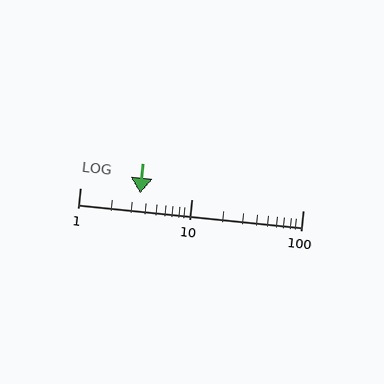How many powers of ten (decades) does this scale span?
The scale spans 2 decades, from 1 to 100.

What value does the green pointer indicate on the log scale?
The pointer indicates approximately 3.5.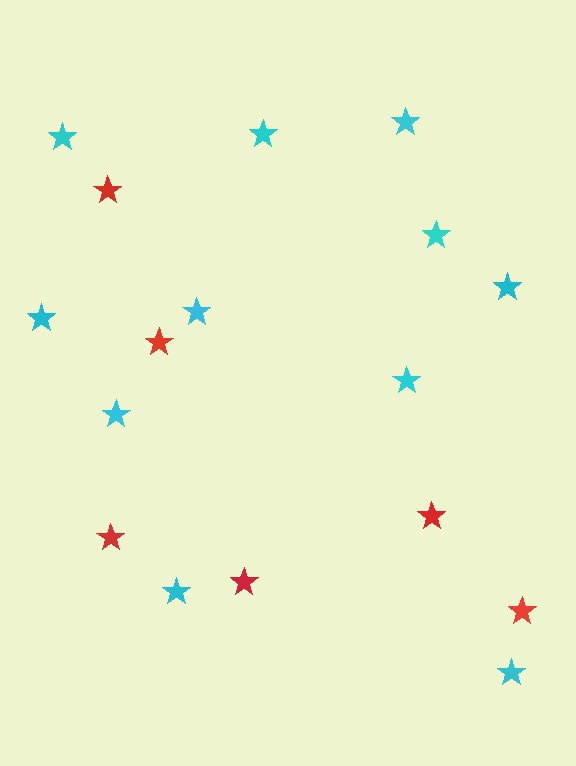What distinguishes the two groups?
There are 2 groups: one group of red stars (6) and one group of cyan stars (11).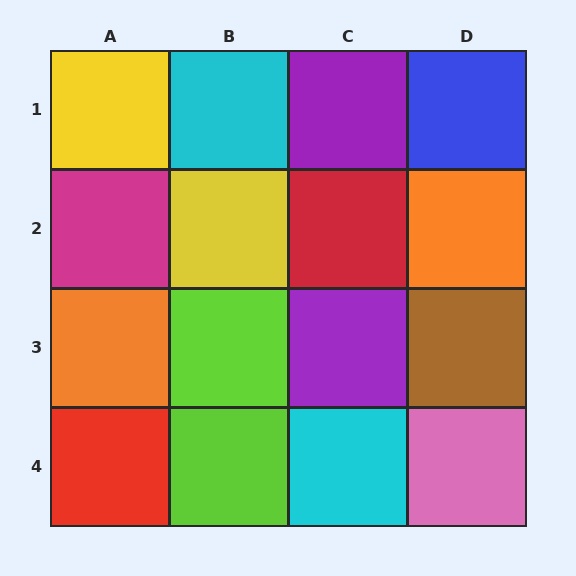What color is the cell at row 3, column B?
Lime.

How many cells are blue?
1 cell is blue.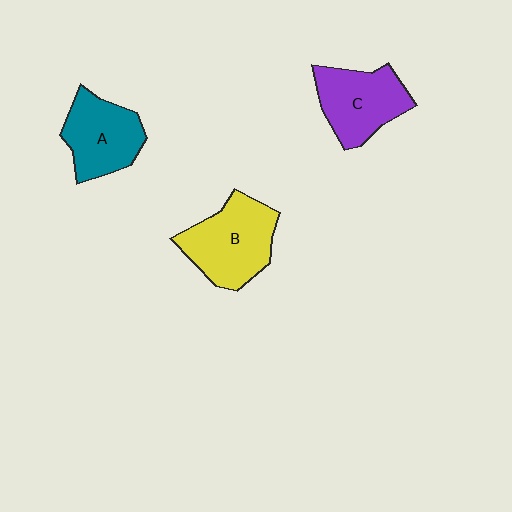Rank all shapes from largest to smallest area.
From largest to smallest: B (yellow), C (purple), A (teal).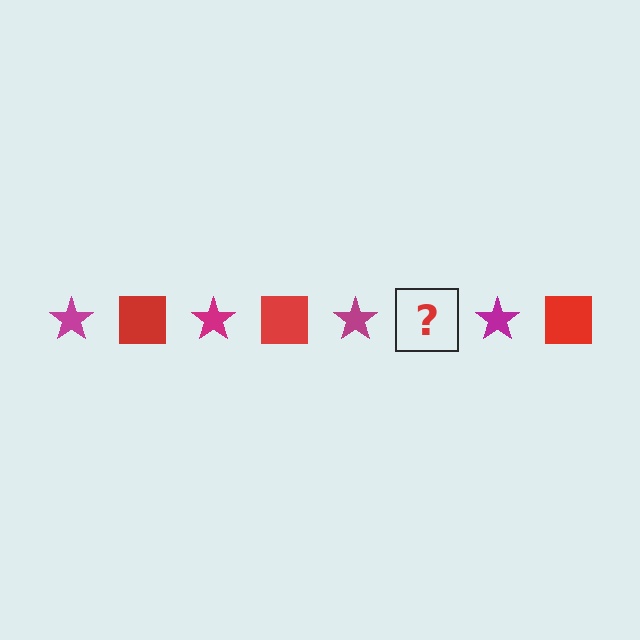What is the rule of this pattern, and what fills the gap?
The rule is that the pattern alternates between magenta star and red square. The gap should be filled with a red square.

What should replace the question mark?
The question mark should be replaced with a red square.